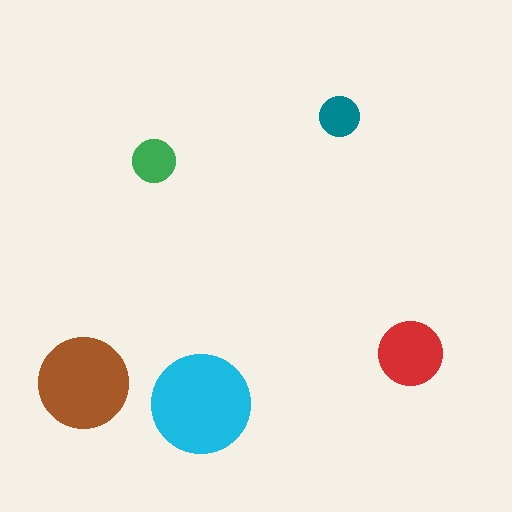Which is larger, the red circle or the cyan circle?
The cyan one.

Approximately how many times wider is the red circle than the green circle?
About 1.5 times wider.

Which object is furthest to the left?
The brown circle is leftmost.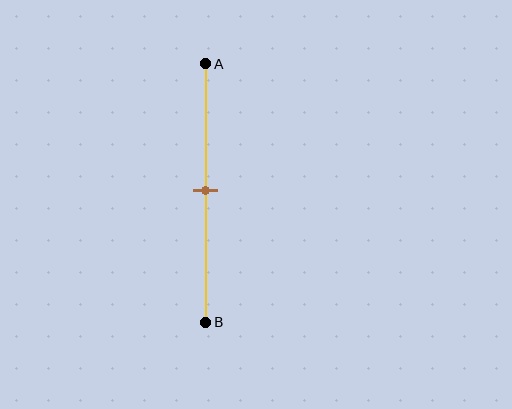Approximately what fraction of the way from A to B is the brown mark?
The brown mark is approximately 50% of the way from A to B.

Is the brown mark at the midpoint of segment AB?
Yes, the mark is approximately at the midpoint.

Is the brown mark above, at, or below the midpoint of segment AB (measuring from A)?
The brown mark is approximately at the midpoint of segment AB.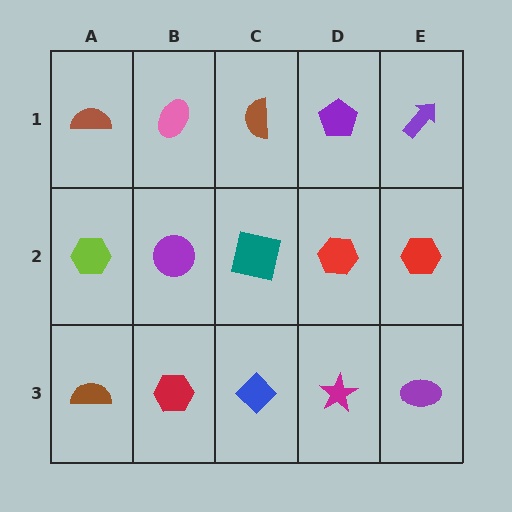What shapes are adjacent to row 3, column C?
A teal square (row 2, column C), a red hexagon (row 3, column B), a magenta star (row 3, column D).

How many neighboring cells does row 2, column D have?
4.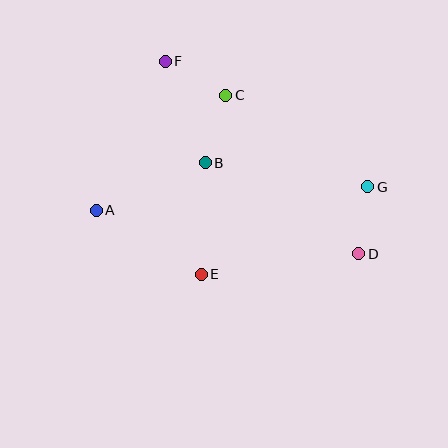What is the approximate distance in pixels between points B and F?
The distance between B and F is approximately 109 pixels.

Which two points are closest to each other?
Points D and G are closest to each other.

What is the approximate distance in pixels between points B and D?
The distance between B and D is approximately 179 pixels.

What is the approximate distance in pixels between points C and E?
The distance between C and E is approximately 181 pixels.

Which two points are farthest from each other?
Points D and F are farthest from each other.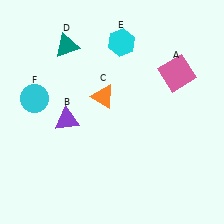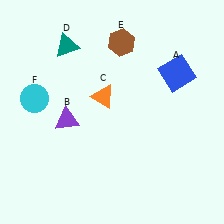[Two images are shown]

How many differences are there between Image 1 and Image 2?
There are 2 differences between the two images.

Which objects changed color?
A changed from pink to blue. E changed from cyan to brown.